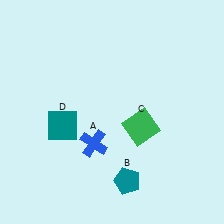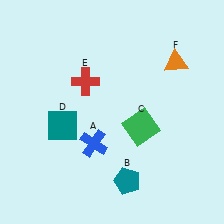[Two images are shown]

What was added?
A red cross (E), an orange triangle (F) were added in Image 2.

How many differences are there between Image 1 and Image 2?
There are 2 differences between the two images.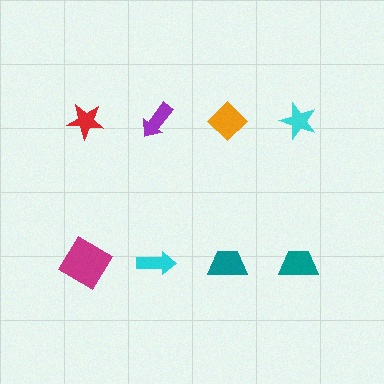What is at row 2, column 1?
A magenta diamond.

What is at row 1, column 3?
An orange diamond.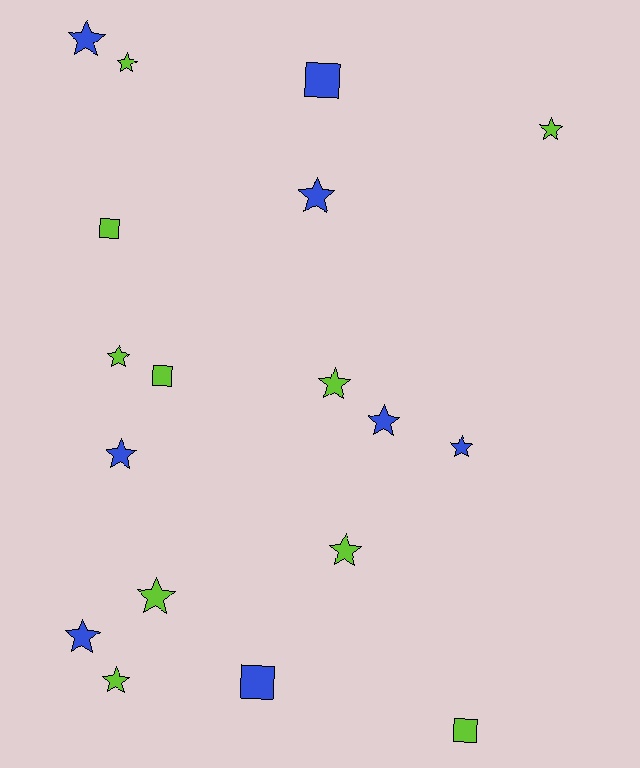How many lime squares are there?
There are 3 lime squares.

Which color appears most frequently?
Lime, with 10 objects.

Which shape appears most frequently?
Star, with 13 objects.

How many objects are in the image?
There are 18 objects.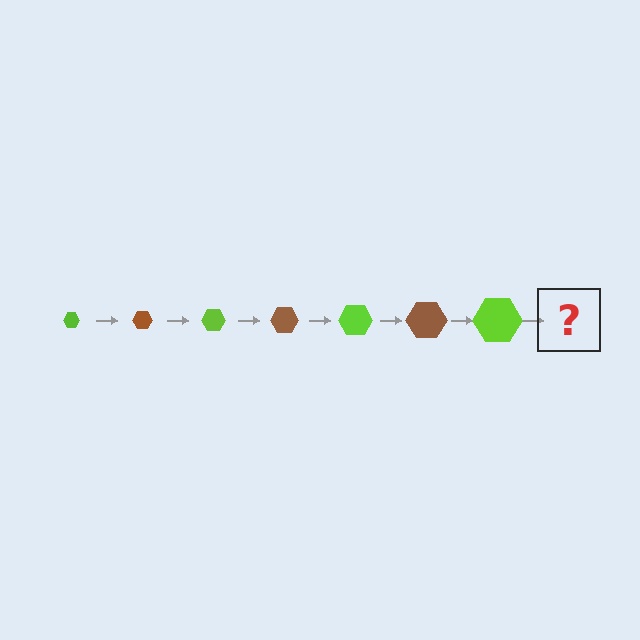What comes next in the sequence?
The next element should be a brown hexagon, larger than the previous one.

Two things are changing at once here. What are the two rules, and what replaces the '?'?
The two rules are that the hexagon grows larger each step and the color cycles through lime and brown. The '?' should be a brown hexagon, larger than the previous one.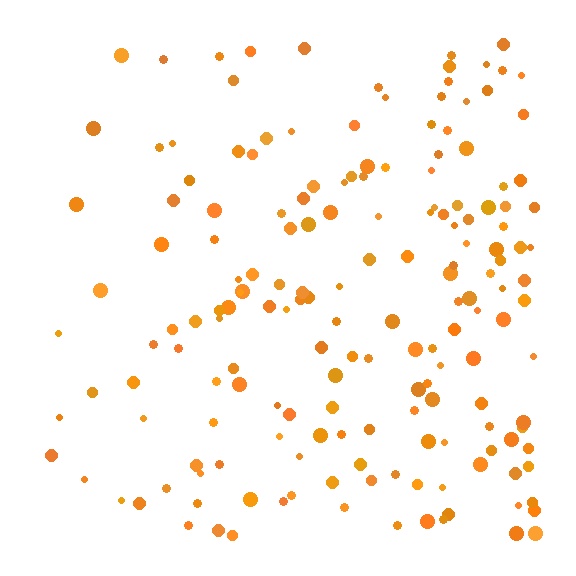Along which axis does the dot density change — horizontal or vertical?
Horizontal.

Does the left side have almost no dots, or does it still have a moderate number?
Still a moderate number, just noticeably fewer than the right.